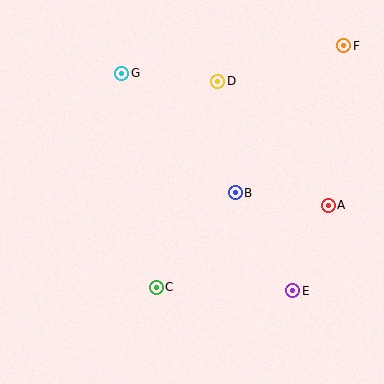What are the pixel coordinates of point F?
Point F is at (344, 46).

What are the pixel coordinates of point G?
Point G is at (122, 73).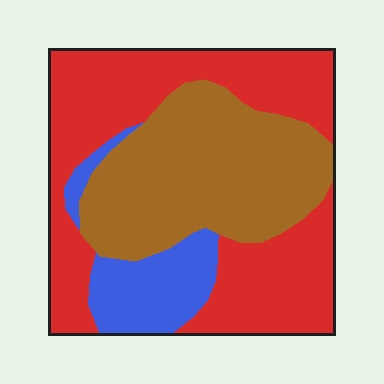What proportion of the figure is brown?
Brown covers 37% of the figure.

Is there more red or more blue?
Red.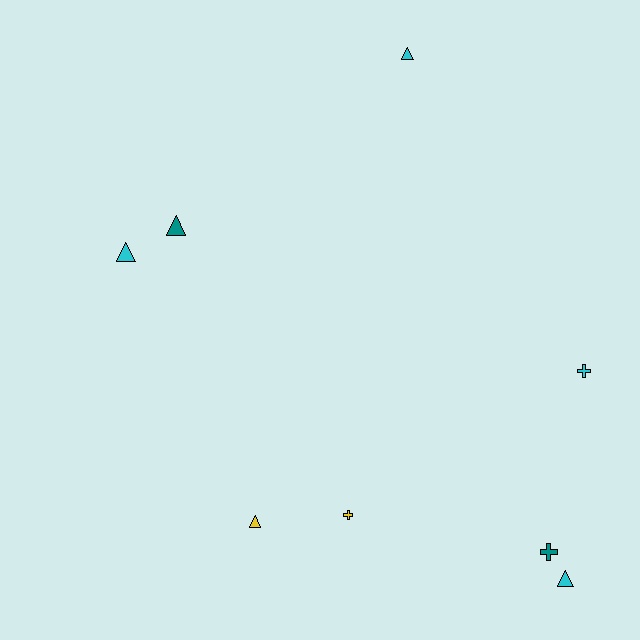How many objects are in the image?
There are 8 objects.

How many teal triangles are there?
There is 1 teal triangle.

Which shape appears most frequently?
Triangle, with 5 objects.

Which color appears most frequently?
Cyan, with 4 objects.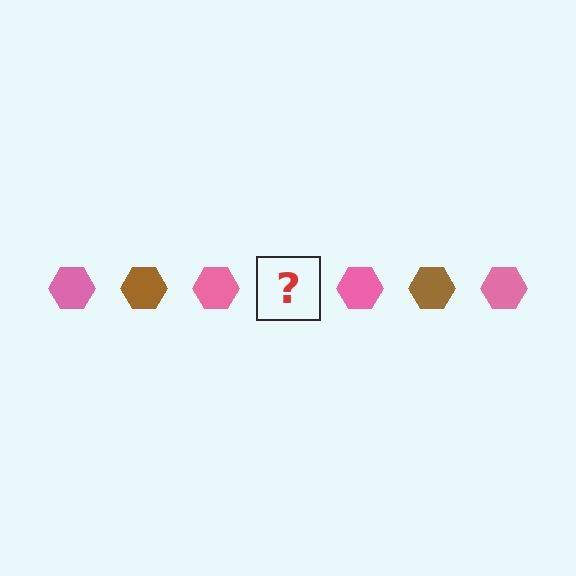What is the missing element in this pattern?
The missing element is a brown hexagon.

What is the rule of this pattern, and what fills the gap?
The rule is that the pattern cycles through pink, brown hexagons. The gap should be filled with a brown hexagon.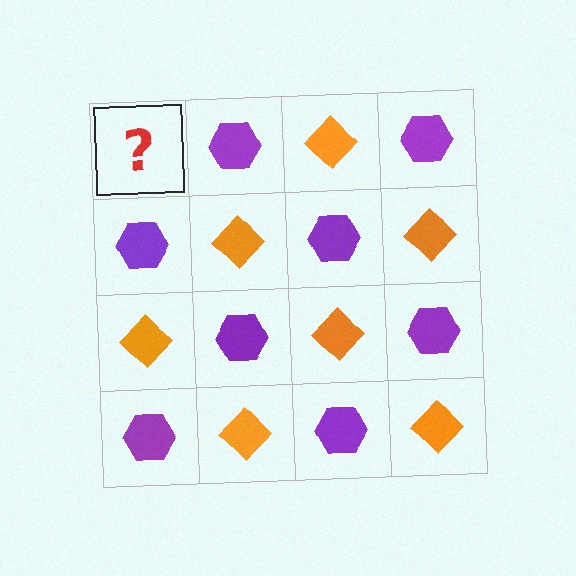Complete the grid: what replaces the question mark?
The question mark should be replaced with an orange diamond.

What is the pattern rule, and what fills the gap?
The rule is that it alternates orange diamond and purple hexagon in a checkerboard pattern. The gap should be filled with an orange diamond.